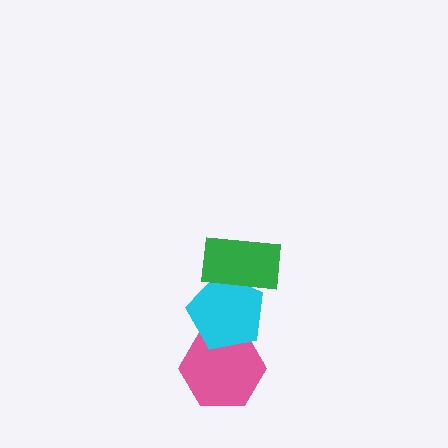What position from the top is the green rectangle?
The green rectangle is 1st from the top.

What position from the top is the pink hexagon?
The pink hexagon is 3rd from the top.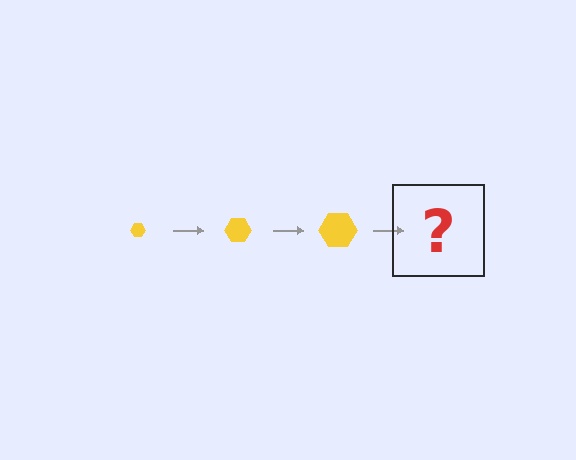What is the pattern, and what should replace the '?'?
The pattern is that the hexagon gets progressively larger each step. The '?' should be a yellow hexagon, larger than the previous one.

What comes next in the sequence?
The next element should be a yellow hexagon, larger than the previous one.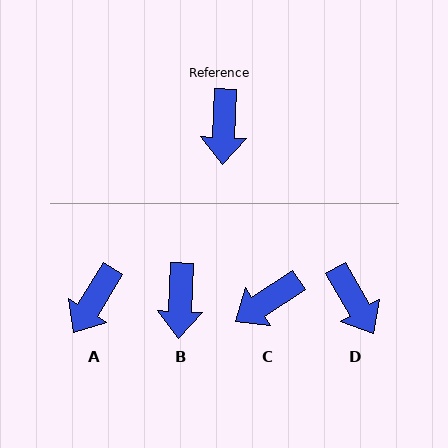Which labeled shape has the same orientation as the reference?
B.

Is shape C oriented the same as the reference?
No, it is off by about 54 degrees.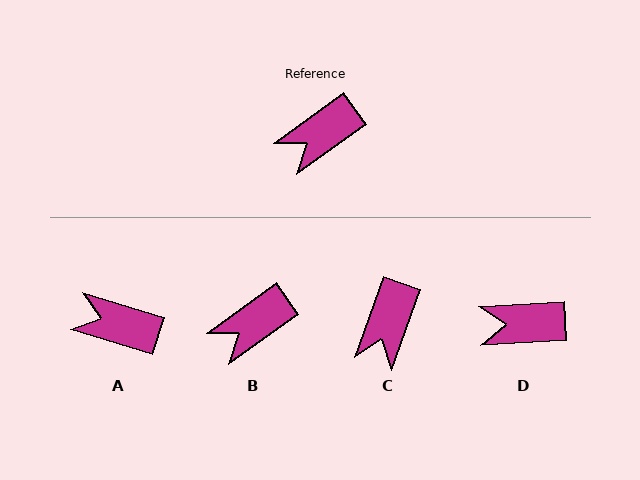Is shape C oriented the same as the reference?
No, it is off by about 35 degrees.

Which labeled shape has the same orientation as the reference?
B.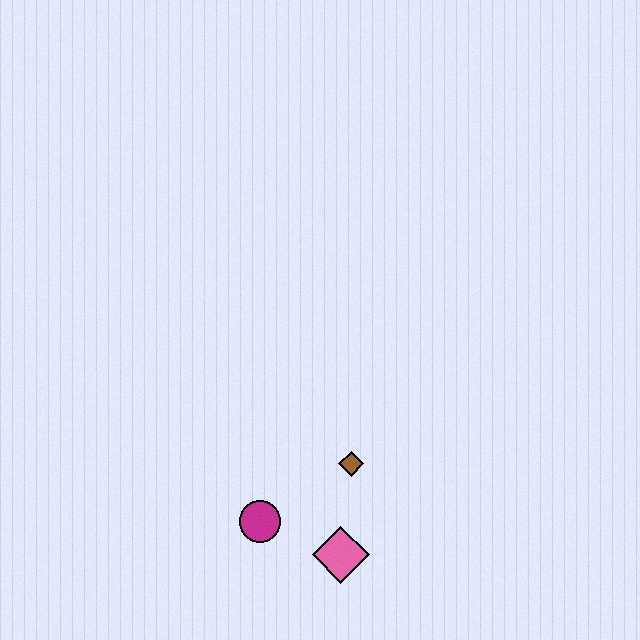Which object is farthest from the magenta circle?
The brown diamond is farthest from the magenta circle.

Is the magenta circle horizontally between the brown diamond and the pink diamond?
No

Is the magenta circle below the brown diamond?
Yes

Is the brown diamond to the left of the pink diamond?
No